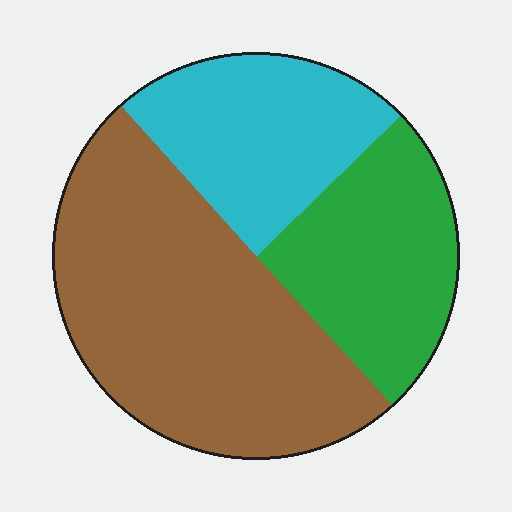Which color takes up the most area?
Brown, at roughly 50%.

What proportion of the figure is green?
Green covers 25% of the figure.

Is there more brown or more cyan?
Brown.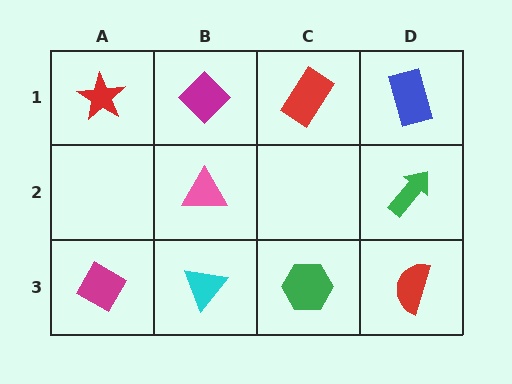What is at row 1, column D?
A blue rectangle.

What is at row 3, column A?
A magenta diamond.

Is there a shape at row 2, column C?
No, that cell is empty.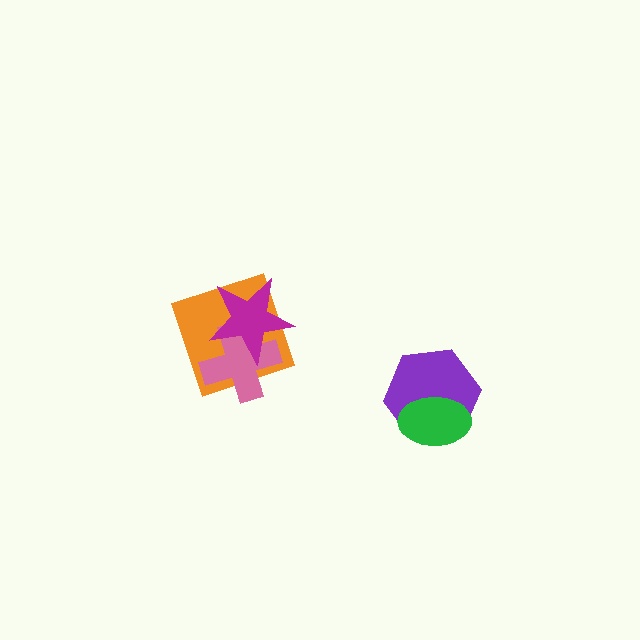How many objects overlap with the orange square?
2 objects overlap with the orange square.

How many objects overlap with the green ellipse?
1 object overlaps with the green ellipse.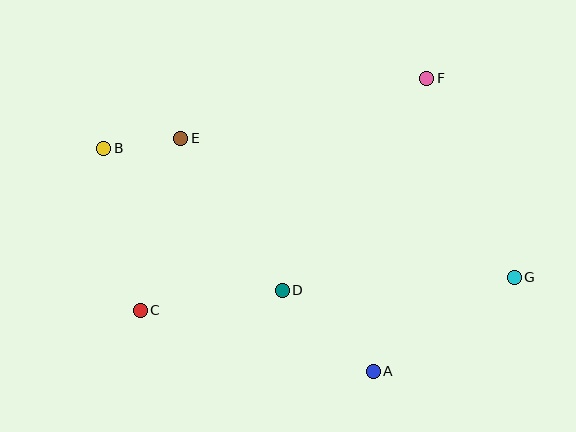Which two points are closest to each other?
Points B and E are closest to each other.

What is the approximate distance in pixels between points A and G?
The distance between A and G is approximately 170 pixels.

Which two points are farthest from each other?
Points B and G are farthest from each other.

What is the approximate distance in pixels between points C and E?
The distance between C and E is approximately 177 pixels.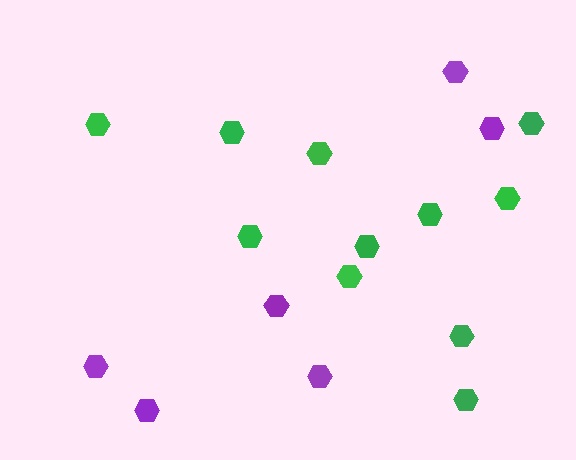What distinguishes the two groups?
There are 2 groups: one group of green hexagons (11) and one group of purple hexagons (6).